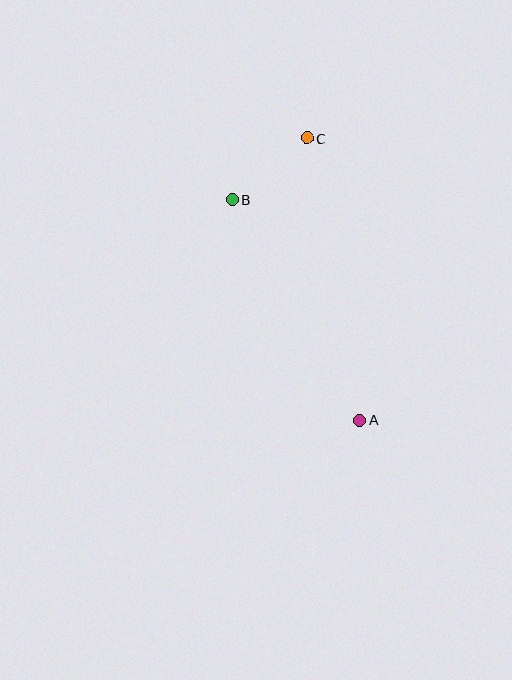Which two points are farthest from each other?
Points A and C are farthest from each other.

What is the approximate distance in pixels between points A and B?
The distance between A and B is approximately 255 pixels.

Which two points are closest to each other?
Points B and C are closest to each other.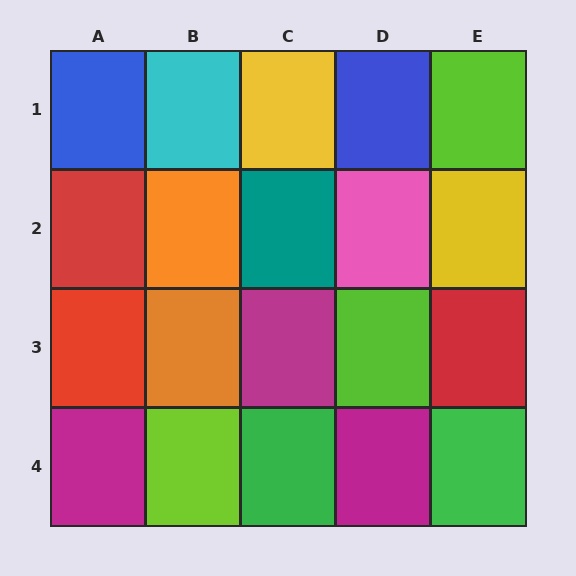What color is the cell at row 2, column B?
Orange.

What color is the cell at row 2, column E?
Yellow.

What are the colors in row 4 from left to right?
Magenta, lime, green, magenta, green.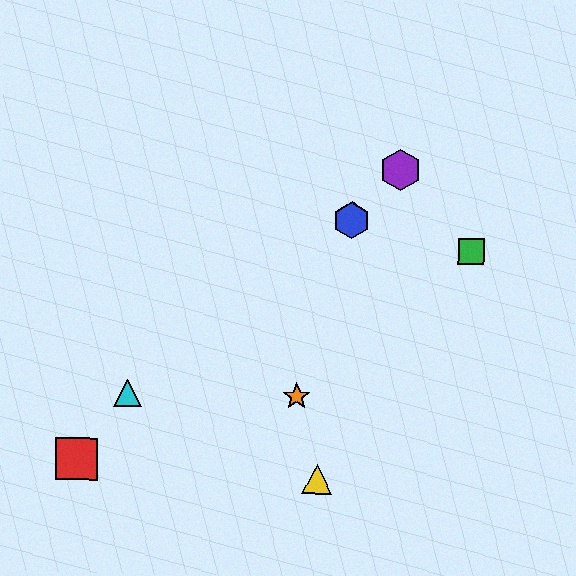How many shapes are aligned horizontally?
2 shapes (the orange star, the cyan triangle) are aligned horizontally.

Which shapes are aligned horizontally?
The orange star, the cyan triangle are aligned horizontally.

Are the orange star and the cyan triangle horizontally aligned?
Yes, both are at y≈396.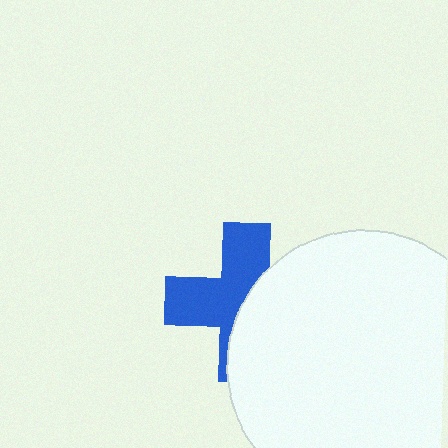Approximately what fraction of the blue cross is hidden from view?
Roughly 47% of the blue cross is hidden behind the white circle.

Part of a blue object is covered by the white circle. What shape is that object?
It is a cross.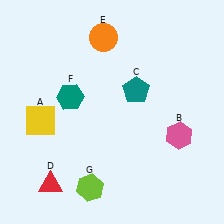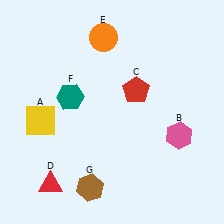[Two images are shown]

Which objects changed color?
C changed from teal to red. G changed from lime to brown.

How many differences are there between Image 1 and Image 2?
There are 2 differences between the two images.